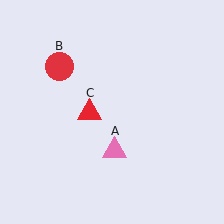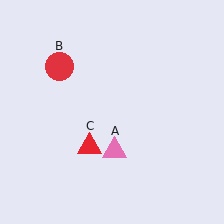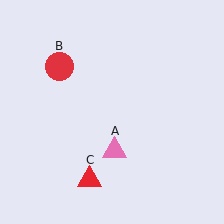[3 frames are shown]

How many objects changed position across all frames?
1 object changed position: red triangle (object C).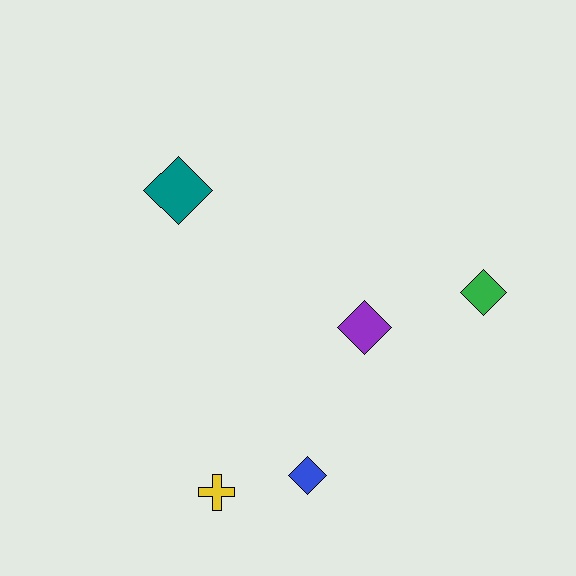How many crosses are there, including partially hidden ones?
There is 1 cross.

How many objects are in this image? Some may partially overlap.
There are 5 objects.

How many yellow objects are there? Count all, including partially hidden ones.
There is 1 yellow object.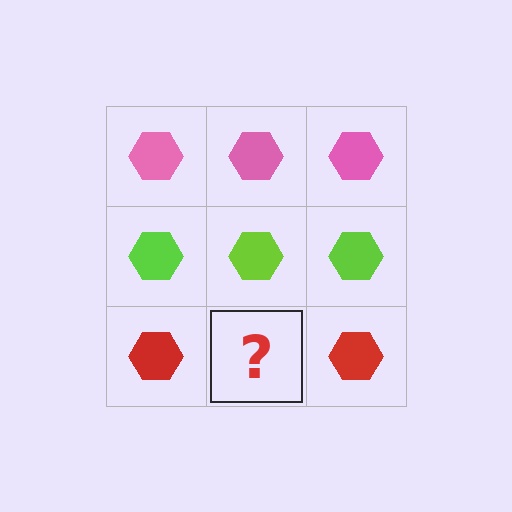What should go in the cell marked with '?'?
The missing cell should contain a red hexagon.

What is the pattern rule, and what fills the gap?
The rule is that each row has a consistent color. The gap should be filled with a red hexagon.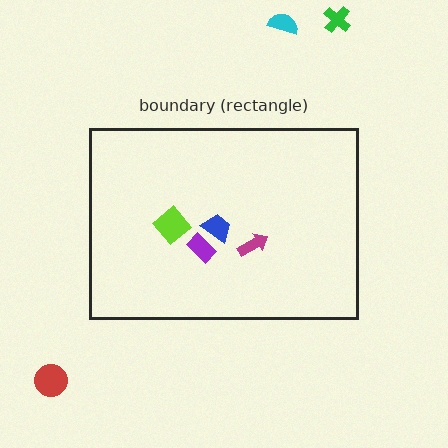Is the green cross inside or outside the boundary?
Outside.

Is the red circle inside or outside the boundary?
Outside.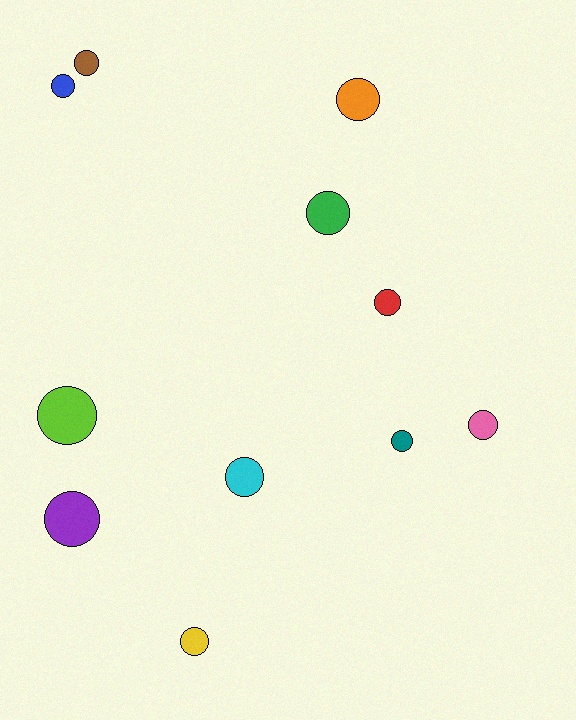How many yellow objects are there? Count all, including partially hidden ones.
There is 1 yellow object.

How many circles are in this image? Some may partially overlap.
There are 11 circles.